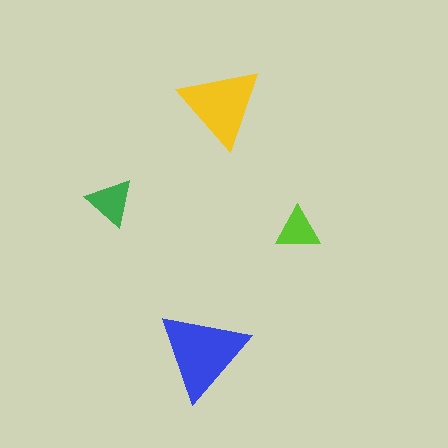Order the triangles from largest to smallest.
the blue one, the yellow one, the green one, the lime one.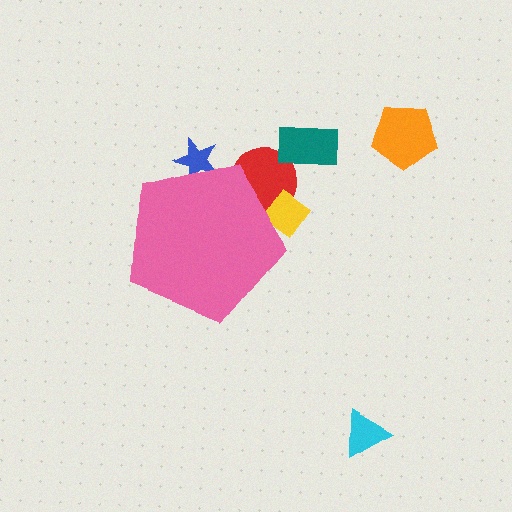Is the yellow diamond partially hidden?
Yes, the yellow diamond is partially hidden behind the pink pentagon.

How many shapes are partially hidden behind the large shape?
3 shapes are partially hidden.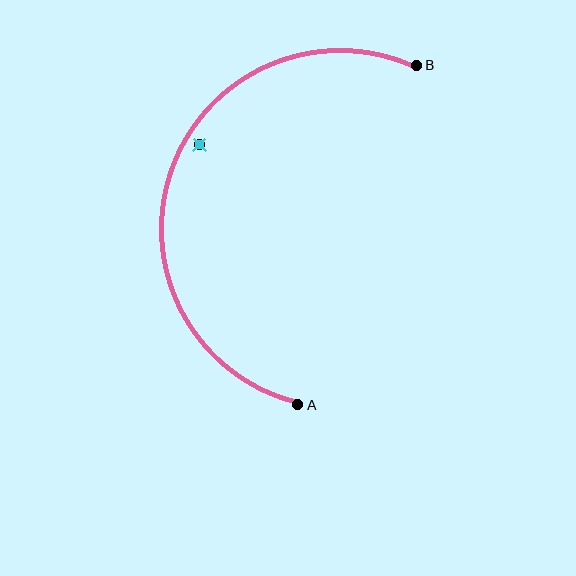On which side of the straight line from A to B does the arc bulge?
The arc bulges to the left of the straight line connecting A and B.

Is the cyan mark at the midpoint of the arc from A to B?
No — the cyan mark does not lie on the arc at all. It sits slightly inside the curve.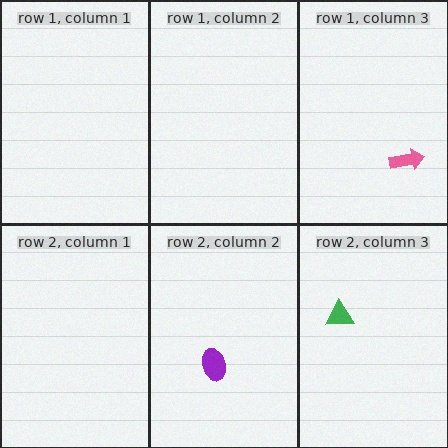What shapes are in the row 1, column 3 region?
The pink arrow.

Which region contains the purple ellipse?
The row 2, column 2 region.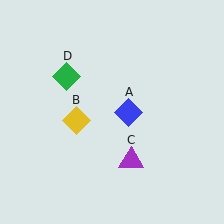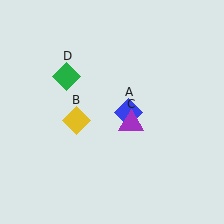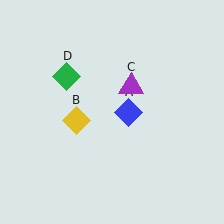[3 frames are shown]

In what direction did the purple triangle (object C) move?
The purple triangle (object C) moved up.